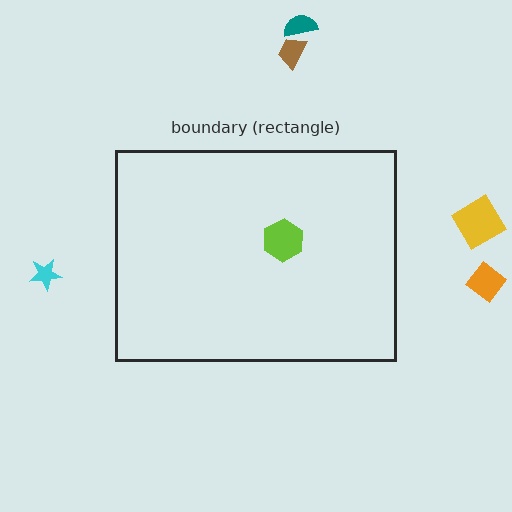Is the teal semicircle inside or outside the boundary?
Outside.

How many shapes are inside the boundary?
1 inside, 5 outside.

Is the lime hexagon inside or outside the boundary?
Inside.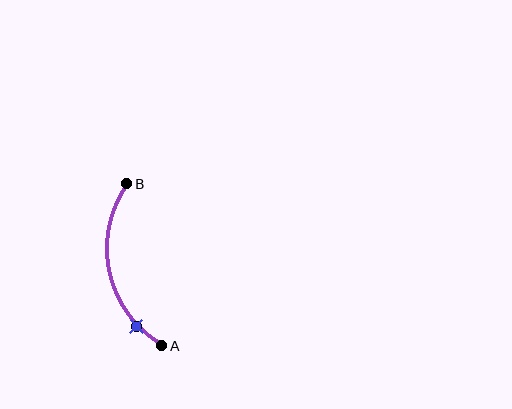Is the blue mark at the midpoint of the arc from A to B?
No. The blue mark lies on the arc but is closer to endpoint A. The arc midpoint would be at the point on the curve equidistant along the arc from both A and B.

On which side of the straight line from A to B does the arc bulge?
The arc bulges to the left of the straight line connecting A and B.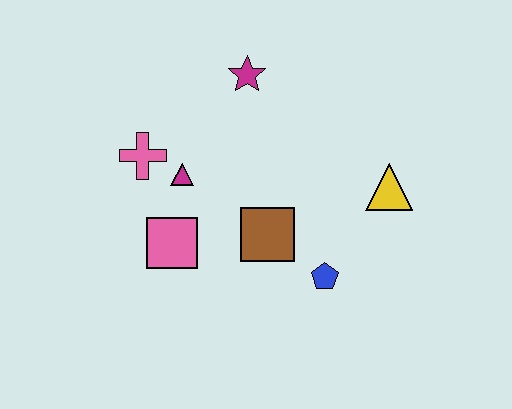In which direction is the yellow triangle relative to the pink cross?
The yellow triangle is to the right of the pink cross.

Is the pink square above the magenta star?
No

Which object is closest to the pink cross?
The magenta triangle is closest to the pink cross.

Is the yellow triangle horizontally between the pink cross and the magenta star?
No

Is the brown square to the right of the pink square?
Yes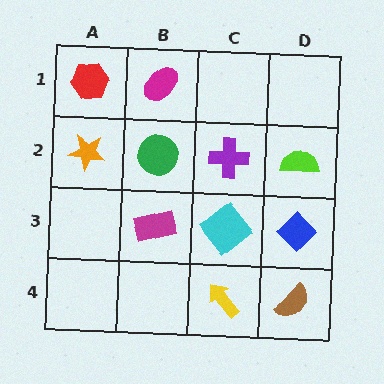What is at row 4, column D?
A brown semicircle.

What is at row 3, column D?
A blue diamond.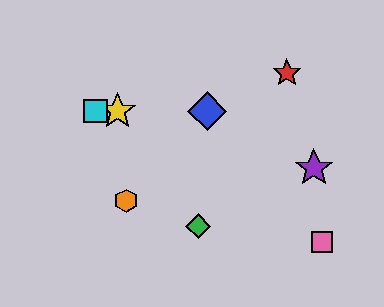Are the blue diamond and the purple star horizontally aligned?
No, the blue diamond is at y≈111 and the purple star is at y≈168.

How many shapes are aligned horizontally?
3 shapes (the blue diamond, the yellow star, the cyan square) are aligned horizontally.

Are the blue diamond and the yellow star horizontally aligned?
Yes, both are at y≈111.